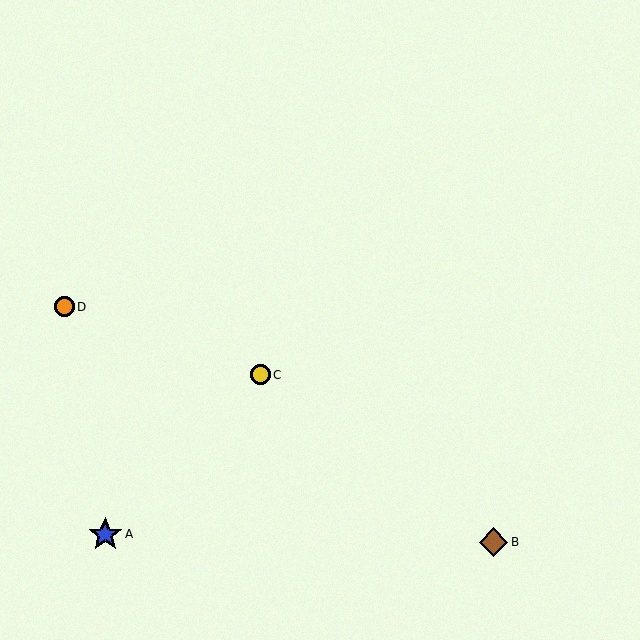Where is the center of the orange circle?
The center of the orange circle is at (65, 307).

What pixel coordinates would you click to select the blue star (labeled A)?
Click at (105, 534) to select the blue star A.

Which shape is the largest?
The blue star (labeled A) is the largest.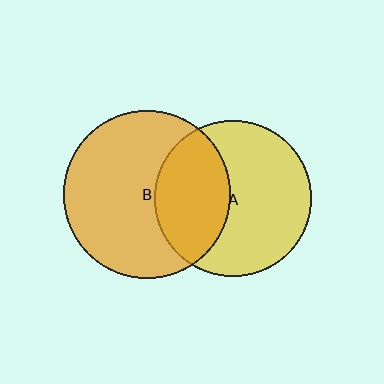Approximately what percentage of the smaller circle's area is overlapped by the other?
Approximately 40%.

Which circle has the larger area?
Circle B (orange).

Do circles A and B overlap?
Yes.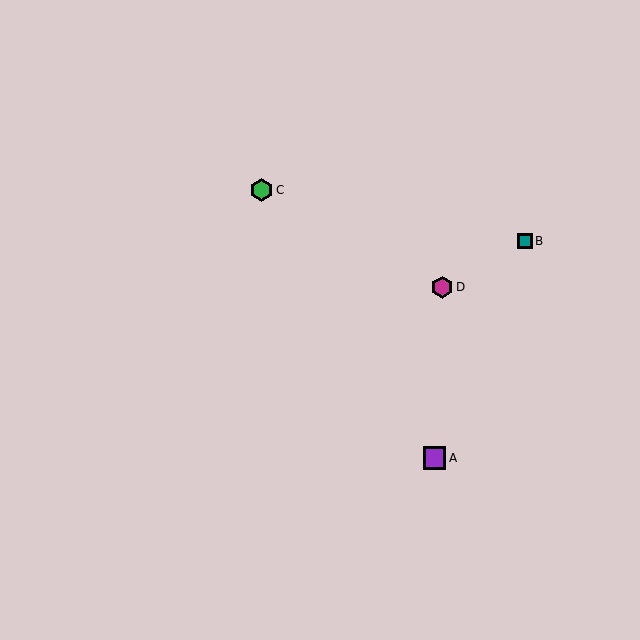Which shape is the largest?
The green hexagon (labeled C) is the largest.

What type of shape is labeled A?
Shape A is a purple square.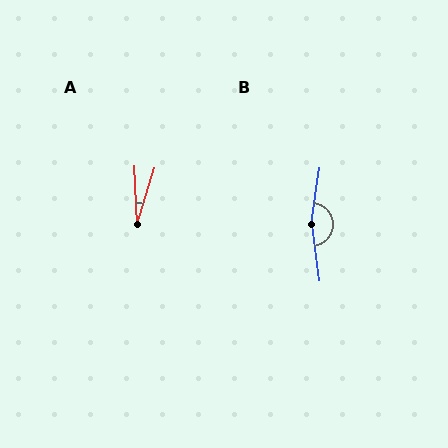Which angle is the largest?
B, at approximately 164 degrees.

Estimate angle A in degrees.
Approximately 20 degrees.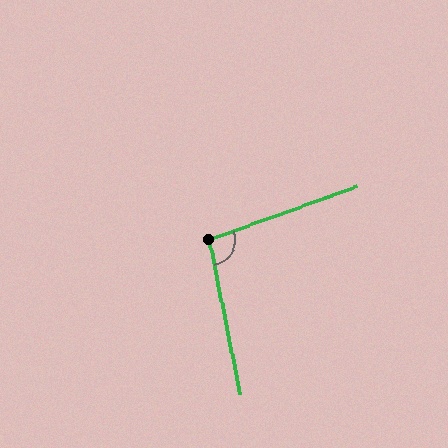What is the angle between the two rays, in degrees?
Approximately 99 degrees.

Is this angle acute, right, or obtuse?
It is obtuse.